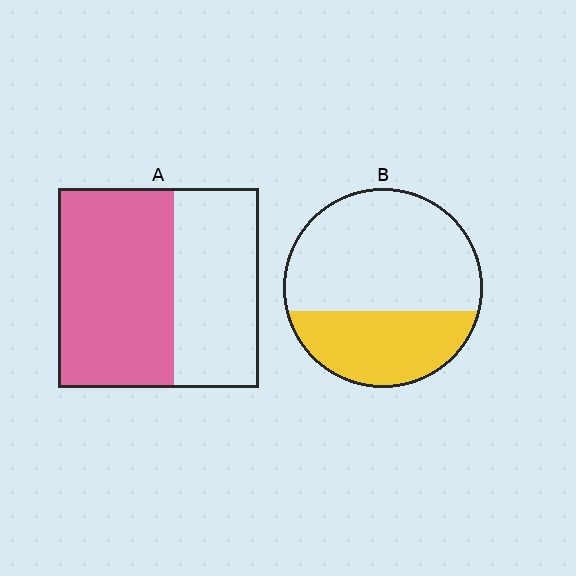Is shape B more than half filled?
No.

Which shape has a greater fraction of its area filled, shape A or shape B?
Shape A.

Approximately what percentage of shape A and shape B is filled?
A is approximately 60% and B is approximately 35%.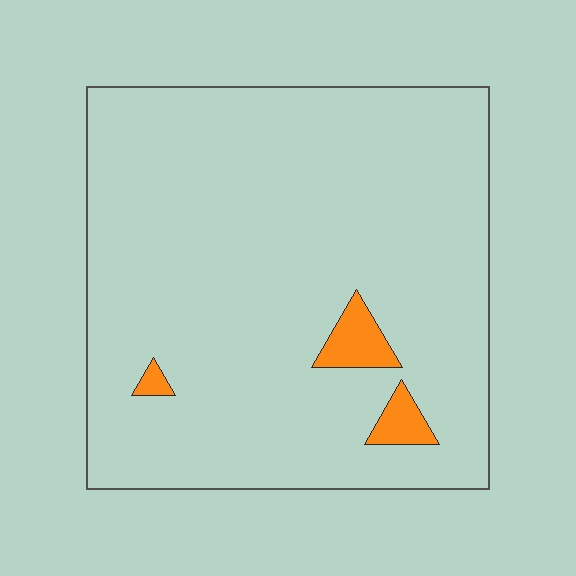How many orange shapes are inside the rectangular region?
3.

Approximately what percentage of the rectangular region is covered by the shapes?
Approximately 5%.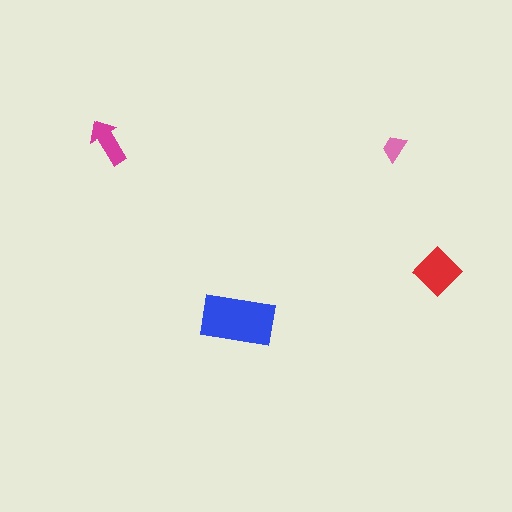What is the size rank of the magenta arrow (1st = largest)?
3rd.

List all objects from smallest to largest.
The pink trapezoid, the magenta arrow, the red diamond, the blue rectangle.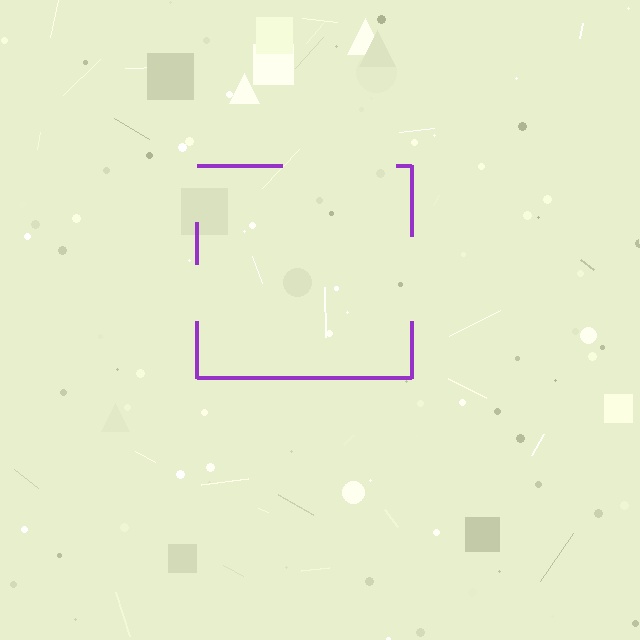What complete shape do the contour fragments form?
The contour fragments form a square.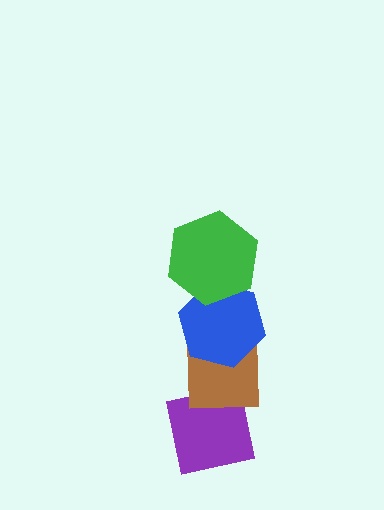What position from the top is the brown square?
The brown square is 3rd from the top.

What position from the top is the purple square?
The purple square is 4th from the top.